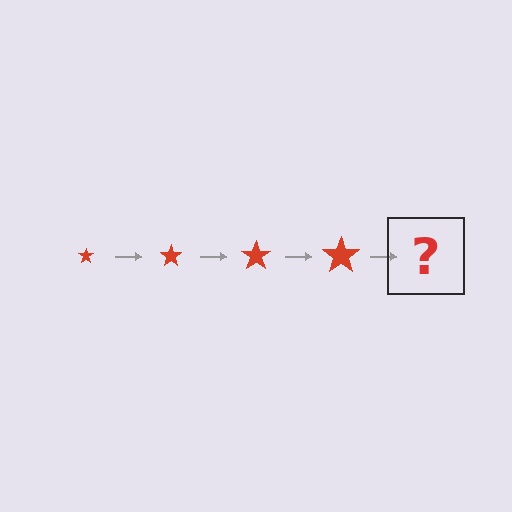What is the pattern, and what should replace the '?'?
The pattern is that the star gets progressively larger each step. The '?' should be a red star, larger than the previous one.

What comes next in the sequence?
The next element should be a red star, larger than the previous one.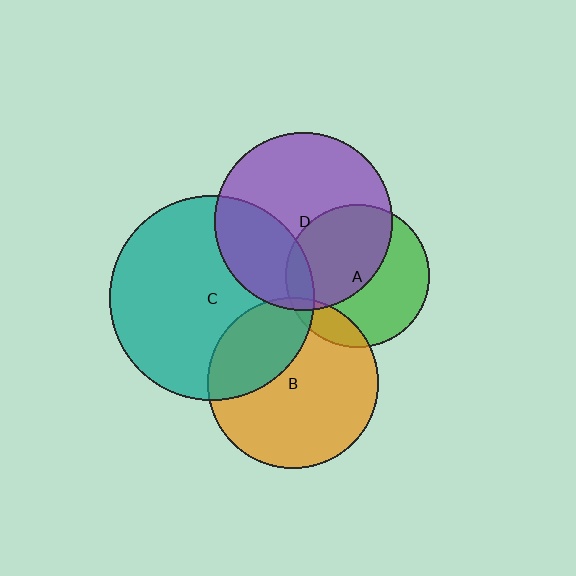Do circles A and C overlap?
Yes.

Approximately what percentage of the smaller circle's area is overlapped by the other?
Approximately 10%.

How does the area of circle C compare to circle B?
Approximately 1.4 times.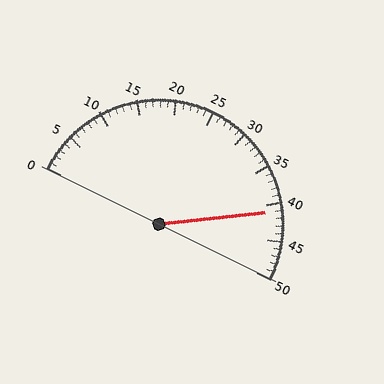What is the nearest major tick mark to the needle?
The nearest major tick mark is 40.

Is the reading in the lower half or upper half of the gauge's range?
The reading is in the upper half of the range (0 to 50).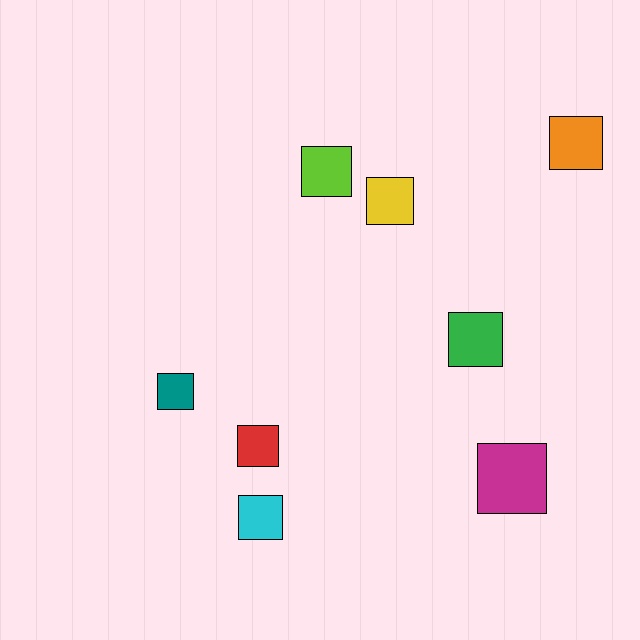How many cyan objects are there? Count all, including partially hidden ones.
There is 1 cyan object.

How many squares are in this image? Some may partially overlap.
There are 8 squares.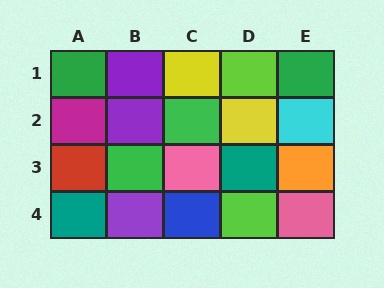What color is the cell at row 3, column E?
Orange.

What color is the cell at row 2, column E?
Cyan.